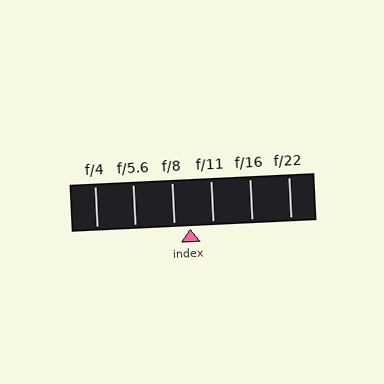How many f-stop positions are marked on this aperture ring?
There are 6 f-stop positions marked.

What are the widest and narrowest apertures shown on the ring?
The widest aperture shown is f/4 and the narrowest is f/22.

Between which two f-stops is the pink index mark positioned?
The index mark is between f/8 and f/11.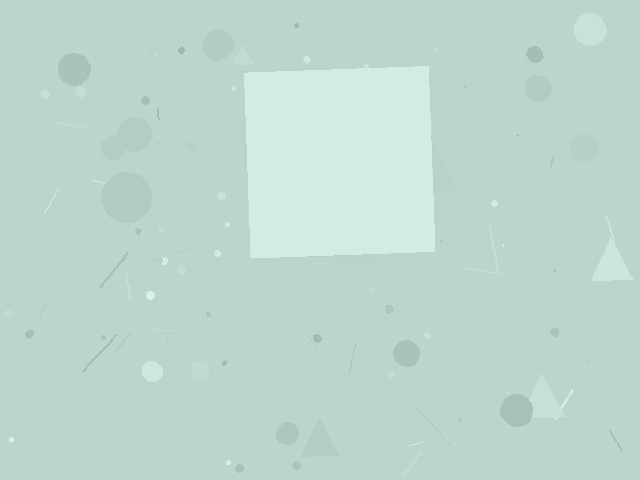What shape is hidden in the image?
A square is hidden in the image.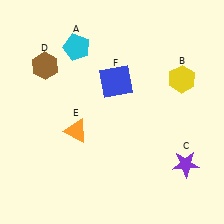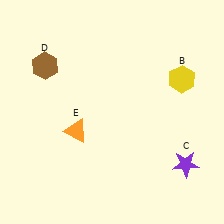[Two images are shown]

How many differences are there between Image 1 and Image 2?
There are 2 differences between the two images.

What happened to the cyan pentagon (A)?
The cyan pentagon (A) was removed in Image 2. It was in the top-left area of Image 1.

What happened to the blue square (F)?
The blue square (F) was removed in Image 2. It was in the top-right area of Image 1.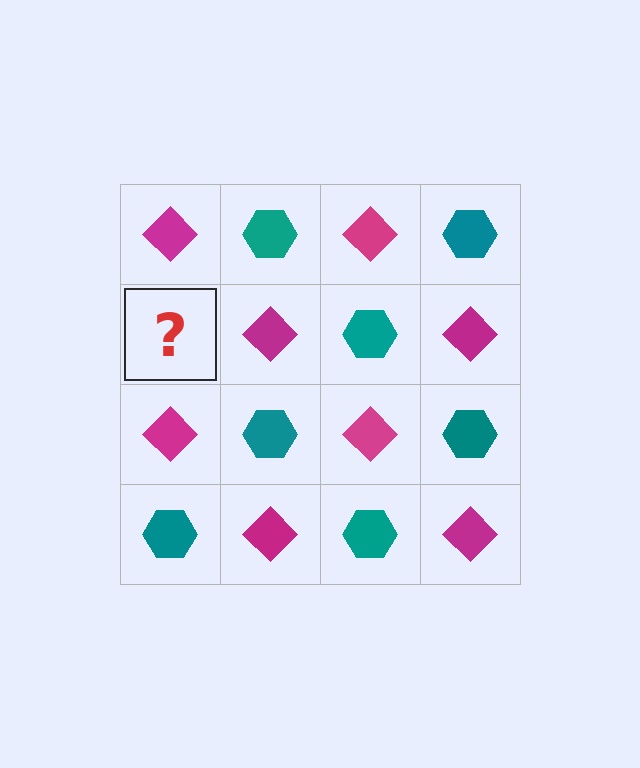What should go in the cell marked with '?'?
The missing cell should contain a teal hexagon.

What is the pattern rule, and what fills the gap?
The rule is that it alternates magenta diamond and teal hexagon in a checkerboard pattern. The gap should be filled with a teal hexagon.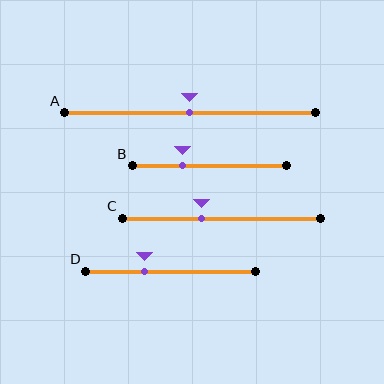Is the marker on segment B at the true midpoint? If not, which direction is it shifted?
No, the marker on segment B is shifted to the left by about 18% of the segment length.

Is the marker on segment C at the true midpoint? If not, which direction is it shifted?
No, the marker on segment C is shifted to the left by about 10% of the segment length.